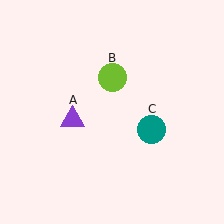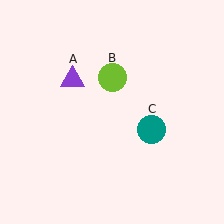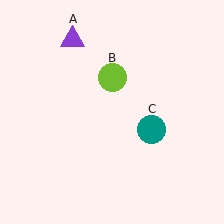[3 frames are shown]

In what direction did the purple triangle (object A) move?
The purple triangle (object A) moved up.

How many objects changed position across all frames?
1 object changed position: purple triangle (object A).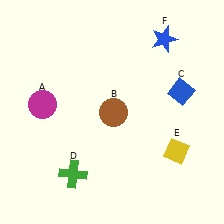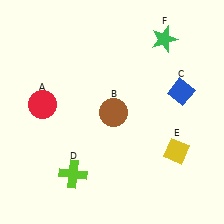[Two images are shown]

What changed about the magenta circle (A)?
In Image 1, A is magenta. In Image 2, it changed to red.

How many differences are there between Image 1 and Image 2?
There are 3 differences between the two images.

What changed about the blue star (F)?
In Image 1, F is blue. In Image 2, it changed to green.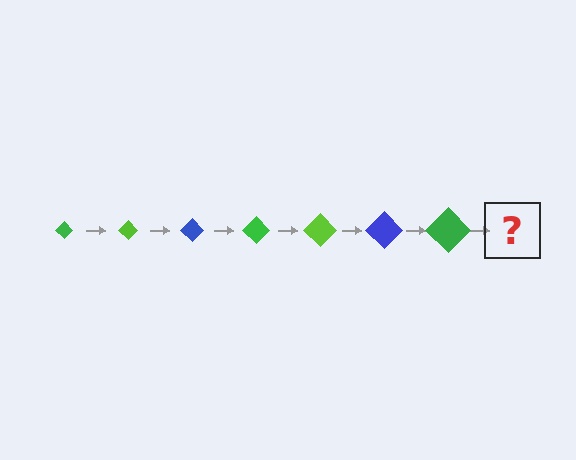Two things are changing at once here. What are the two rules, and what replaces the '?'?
The two rules are that the diamond grows larger each step and the color cycles through green, lime, and blue. The '?' should be a lime diamond, larger than the previous one.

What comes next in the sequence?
The next element should be a lime diamond, larger than the previous one.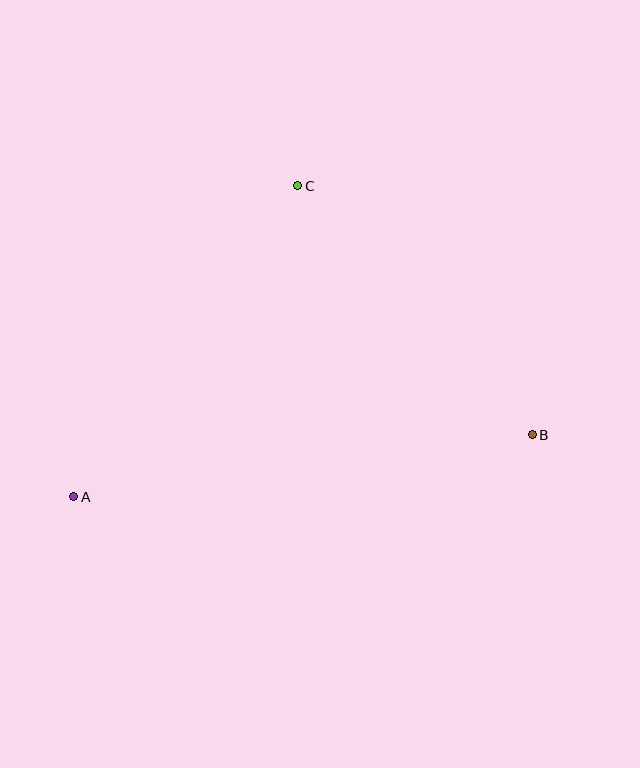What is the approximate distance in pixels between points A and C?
The distance between A and C is approximately 383 pixels.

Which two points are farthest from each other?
Points A and B are farthest from each other.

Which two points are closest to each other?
Points B and C are closest to each other.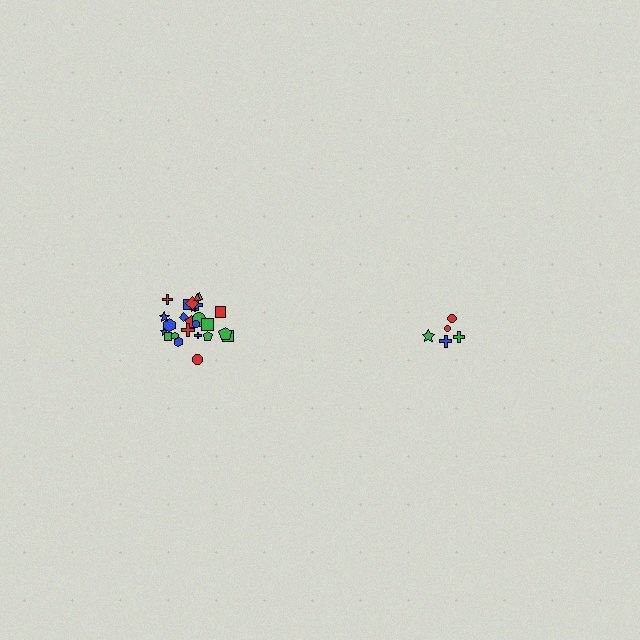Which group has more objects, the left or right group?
The left group.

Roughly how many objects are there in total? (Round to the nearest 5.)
Roughly 30 objects in total.